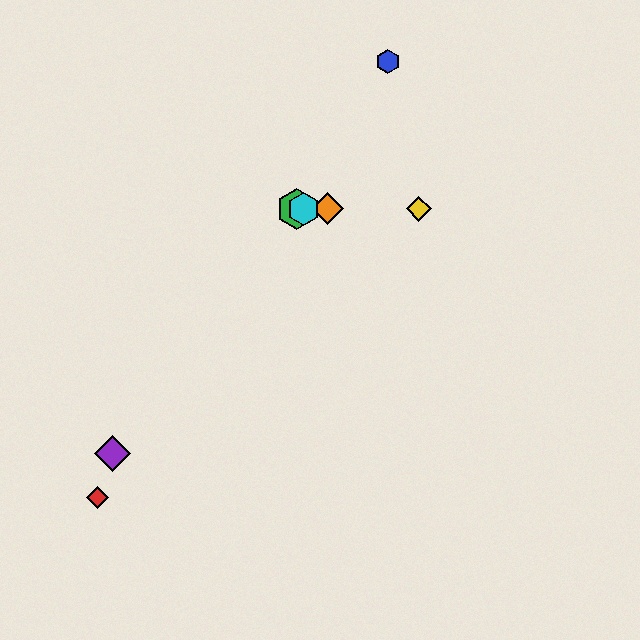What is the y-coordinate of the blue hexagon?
The blue hexagon is at y≈61.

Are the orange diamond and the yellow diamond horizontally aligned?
Yes, both are at y≈209.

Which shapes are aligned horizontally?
The green hexagon, the yellow diamond, the orange diamond, the cyan hexagon are aligned horizontally.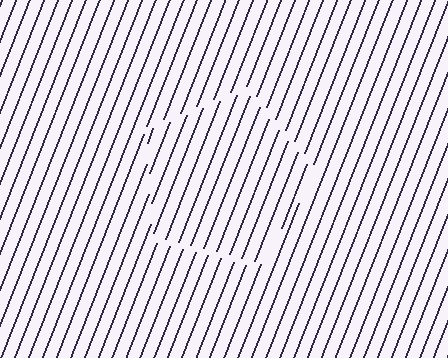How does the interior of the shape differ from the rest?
The interior of the shape contains the same grating, shifted by half a period — the contour is defined by the phase discontinuity where line-ends from the inner and outer gratings abut.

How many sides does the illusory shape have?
5 sides — the line-ends trace a pentagon.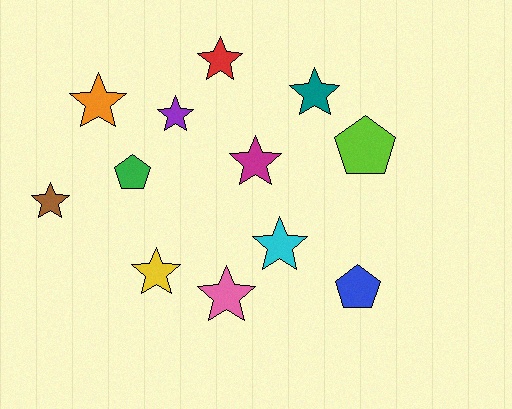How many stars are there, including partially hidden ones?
There are 9 stars.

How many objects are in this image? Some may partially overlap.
There are 12 objects.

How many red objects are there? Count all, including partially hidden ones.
There is 1 red object.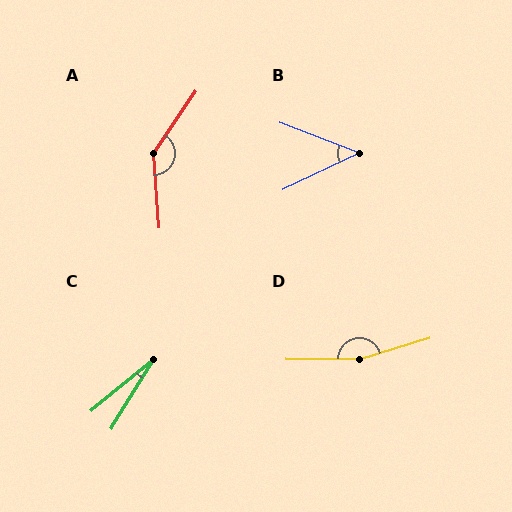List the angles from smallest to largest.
C (19°), B (47°), A (142°), D (162°).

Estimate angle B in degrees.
Approximately 47 degrees.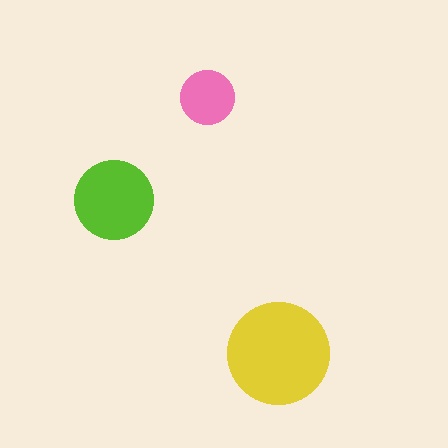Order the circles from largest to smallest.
the yellow one, the lime one, the pink one.